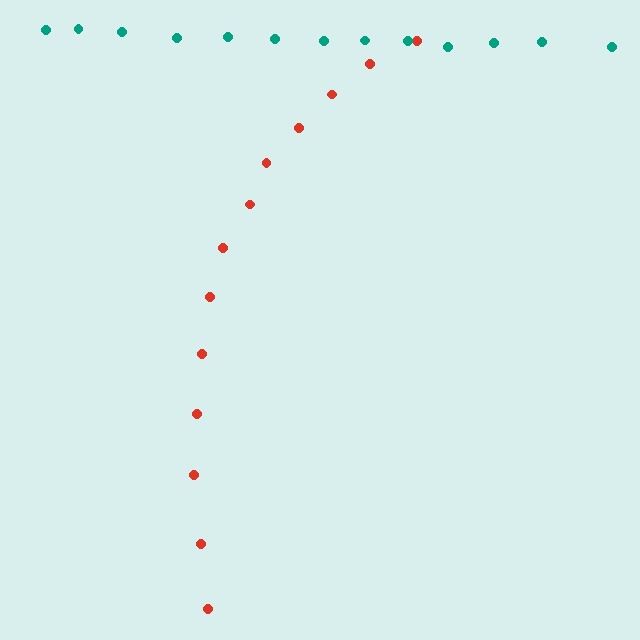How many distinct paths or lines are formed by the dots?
There are 2 distinct paths.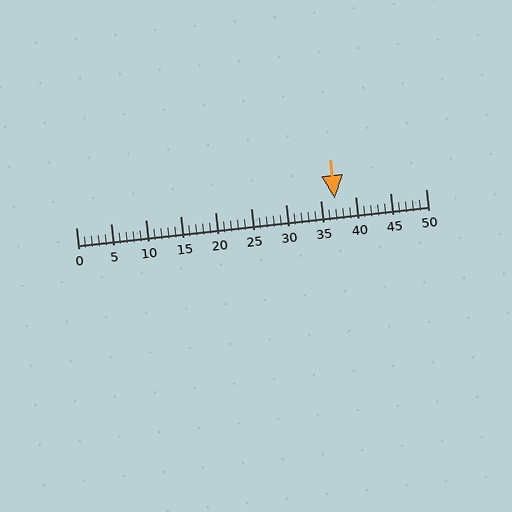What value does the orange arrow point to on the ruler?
The orange arrow points to approximately 37.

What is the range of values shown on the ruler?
The ruler shows values from 0 to 50.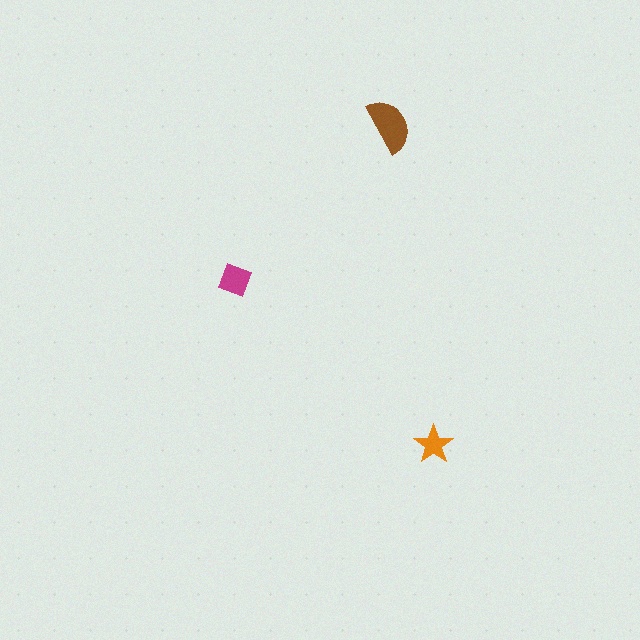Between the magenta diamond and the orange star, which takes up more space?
The magenta diamond.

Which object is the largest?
The brown semicircle.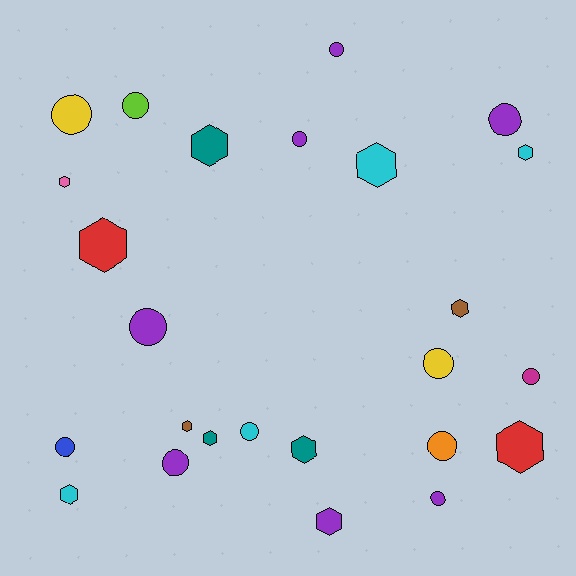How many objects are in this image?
There are 25 objects.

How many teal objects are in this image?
There are 3 teal objects.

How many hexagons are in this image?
There are 12 hexagons.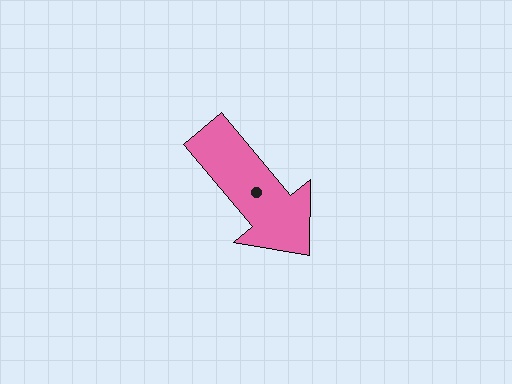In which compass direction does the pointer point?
Southeast.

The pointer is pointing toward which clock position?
Roughly 5 o'clock.